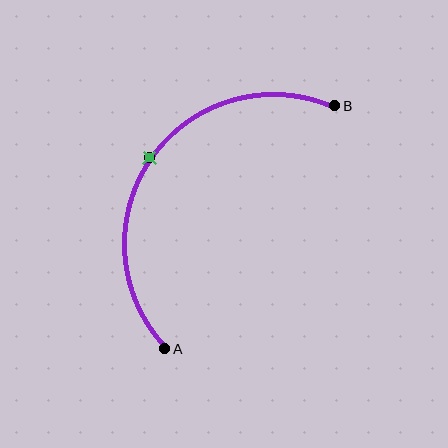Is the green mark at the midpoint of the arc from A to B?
Yes. The green mark lies on the arc at equal arc-length from both A and B — it is the arc midpoint.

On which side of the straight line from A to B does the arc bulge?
The arc bulges above and to the left of the straight line connecting A and B.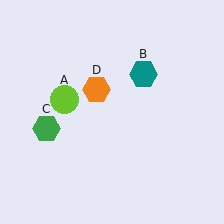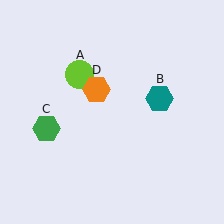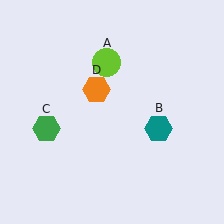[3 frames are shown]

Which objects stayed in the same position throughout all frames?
Green hexagon (object C) and orange hexagon (object D) remained stationary.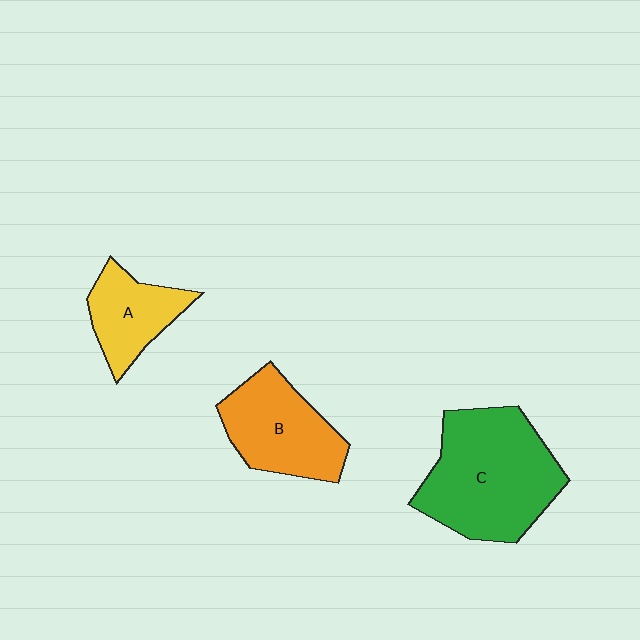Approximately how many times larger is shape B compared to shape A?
Approximately 1.4 times.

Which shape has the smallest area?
Shape A (yellow).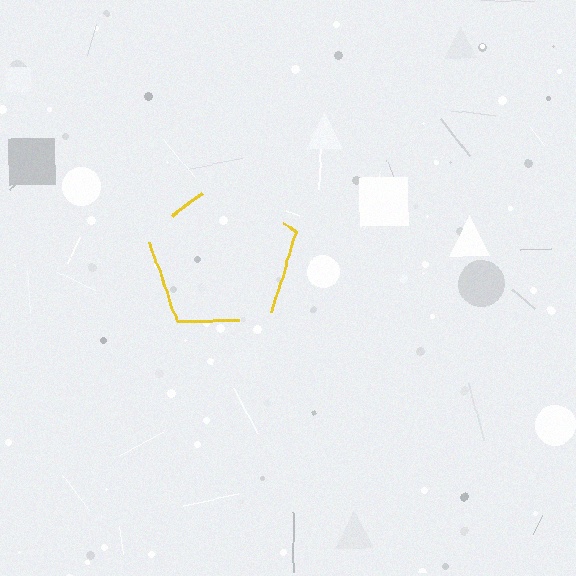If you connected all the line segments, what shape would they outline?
They would outline a pentagon.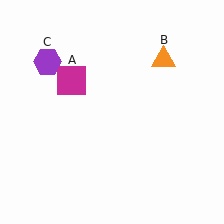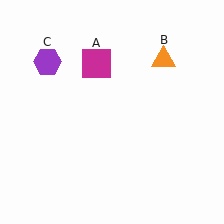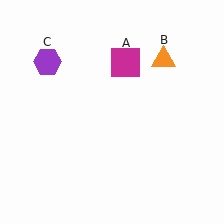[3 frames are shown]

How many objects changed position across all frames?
1 object changed position: magenta square (object A).